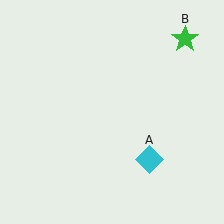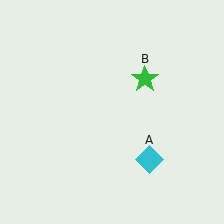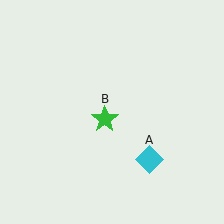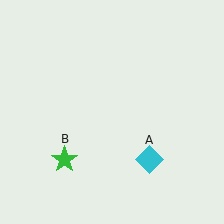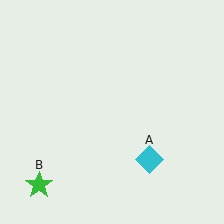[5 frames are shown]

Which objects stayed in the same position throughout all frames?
Cyan diamond (object A) remained stationary.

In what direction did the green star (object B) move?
The green star (object B) moved down and to the left.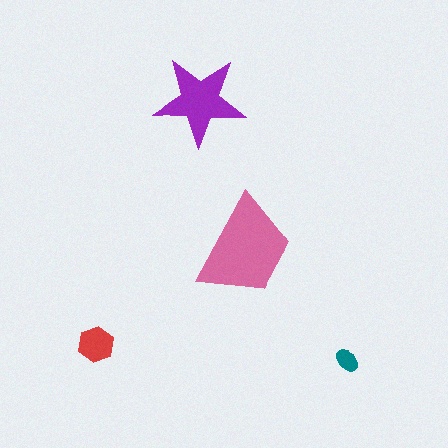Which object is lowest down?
The teal ellipse is bottommost.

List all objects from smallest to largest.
The teal ellipse, the red hexagon, the purple star, the pink trapezoid.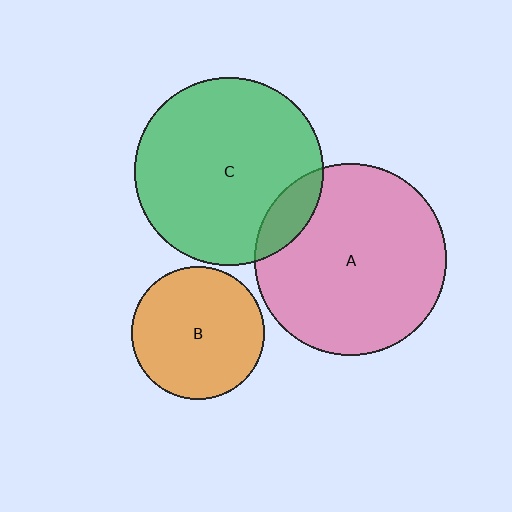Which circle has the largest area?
Circle A (pink).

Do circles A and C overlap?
Yes.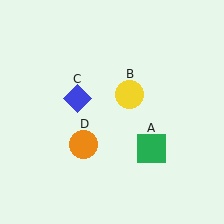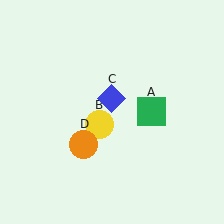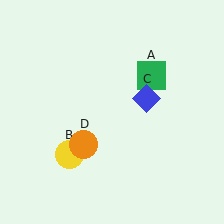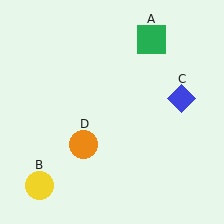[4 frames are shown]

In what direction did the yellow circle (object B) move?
The yellow circle (object B) moved down and to the left.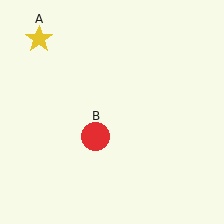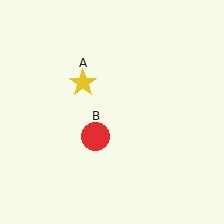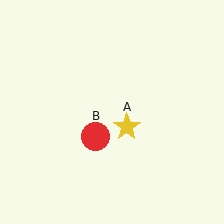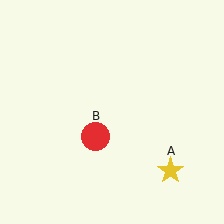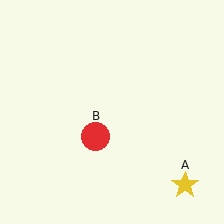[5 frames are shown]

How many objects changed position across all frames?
1 object changed position: yellow star (object A).